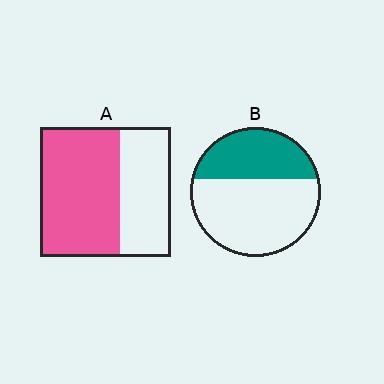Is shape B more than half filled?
No.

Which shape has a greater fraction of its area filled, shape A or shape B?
Shape A.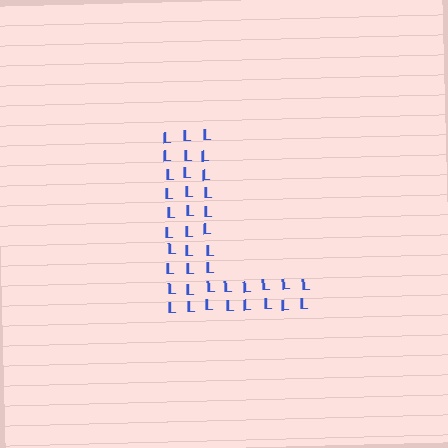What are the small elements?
The small elements are letter L's.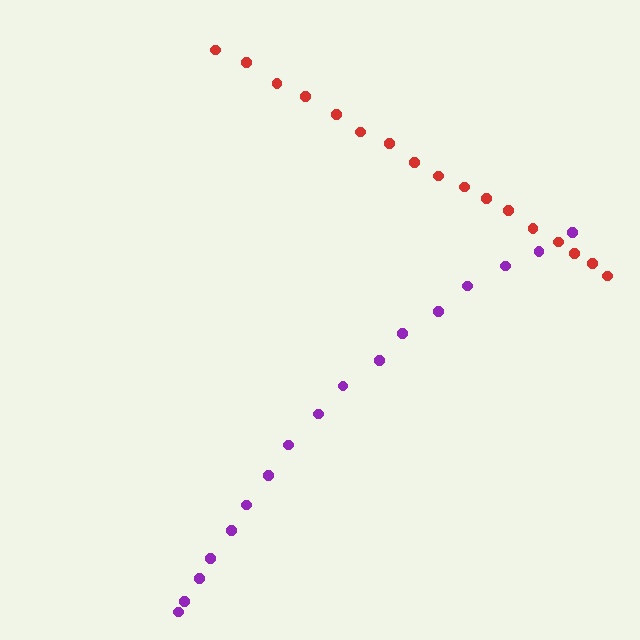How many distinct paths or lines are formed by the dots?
There are 2 distinct paths.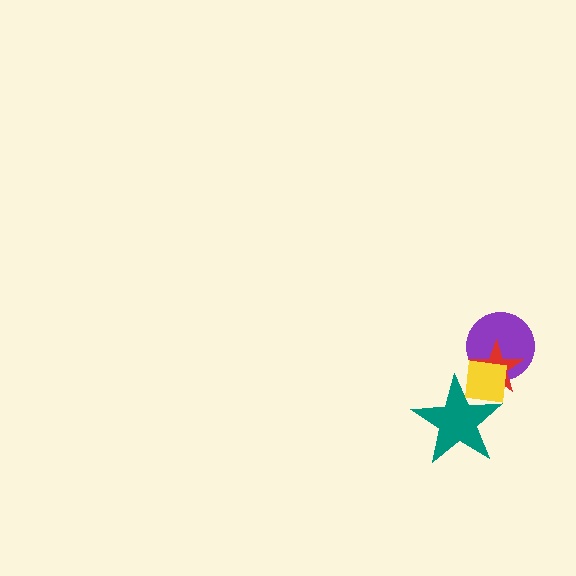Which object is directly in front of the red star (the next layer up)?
The yellow square is directly in front of the red star.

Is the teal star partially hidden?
No, no other shape covers it.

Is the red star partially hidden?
Yes, it is partially covered by another shape.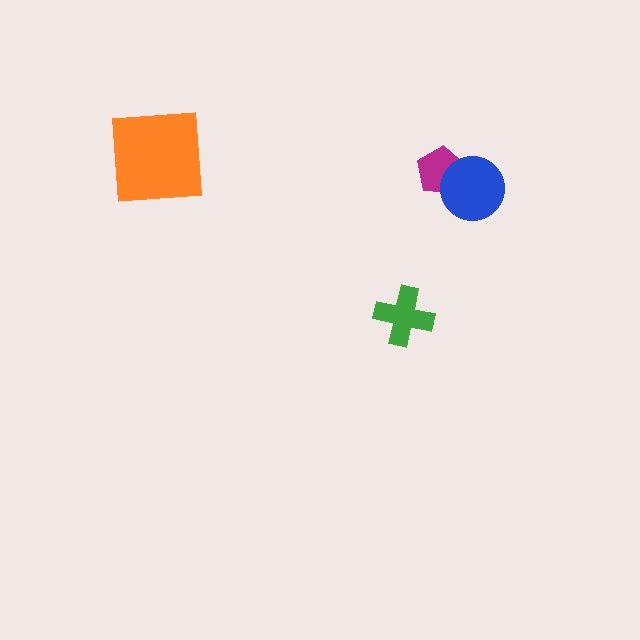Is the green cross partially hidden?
No, no other shape covers it.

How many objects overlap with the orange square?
0 objects overlap with the orange square.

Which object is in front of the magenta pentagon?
The blue circle is in front of the magenta pentagon.